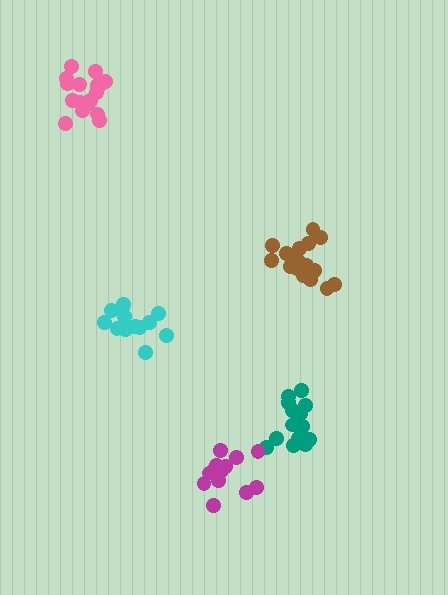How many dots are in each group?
Group 1: 13 dots, Group 2: 16 dots, Group 3: 18 dots, Group 4: 17 dots, Group 5: 13 dots (77 total).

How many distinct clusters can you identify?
There are 5 distinct clusters.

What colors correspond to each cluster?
The clusters are colored: cyan, teal, pink, brown, magenta.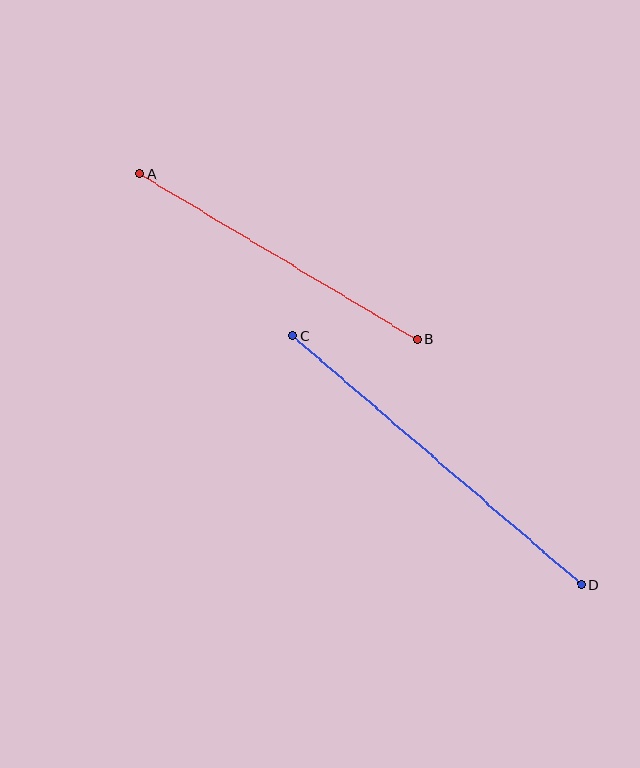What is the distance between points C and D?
The distance is approximately 380 pixels.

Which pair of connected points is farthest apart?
Points C and D are farthest apart.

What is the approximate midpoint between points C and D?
The midpoint is at approximately (437, 460) pixels.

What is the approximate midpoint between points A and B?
The midpoint is at approximately (279, 257) pixels.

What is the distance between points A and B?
The distance is approximately 323 pixels.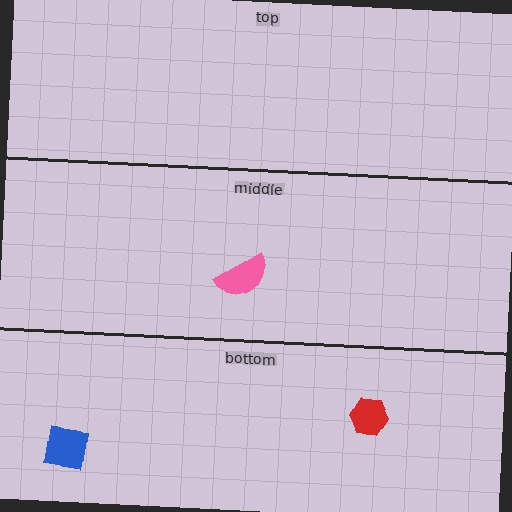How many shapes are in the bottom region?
2.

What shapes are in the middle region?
The pink semicircle.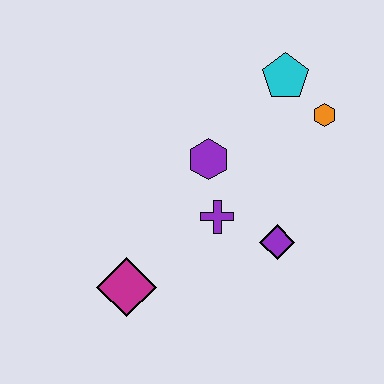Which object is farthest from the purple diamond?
The cyan pentagon is farthest from the purple diamond.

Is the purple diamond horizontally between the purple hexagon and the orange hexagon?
Yes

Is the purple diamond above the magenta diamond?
Yes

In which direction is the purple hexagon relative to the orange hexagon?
The purple hexagon is to the left of the orange hexagon.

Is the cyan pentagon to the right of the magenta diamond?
Yes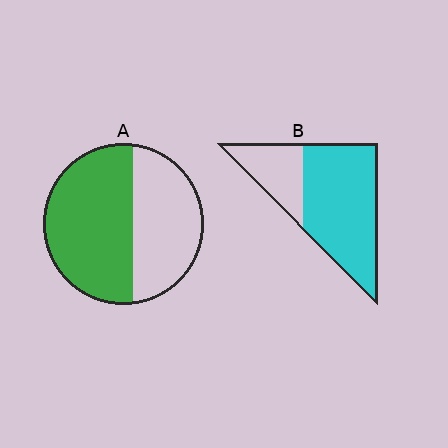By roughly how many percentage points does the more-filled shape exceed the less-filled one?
By roughly 15 percentage points (B over A).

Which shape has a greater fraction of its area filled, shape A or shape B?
Shape B.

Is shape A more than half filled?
Yes.